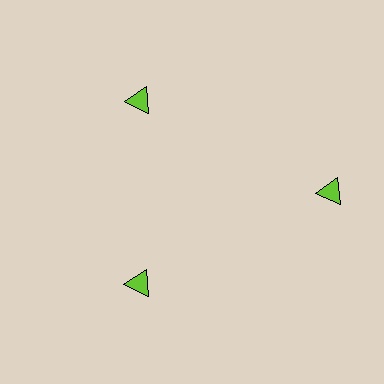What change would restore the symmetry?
The symmetry would be restored by moving it inward, back onto the ring so that all 3 triangles sit at equal angles and equal distance from the center.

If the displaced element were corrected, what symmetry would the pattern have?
It would have 3-fold rotational symmetry — the pattern would map onto itself every 120 degrees.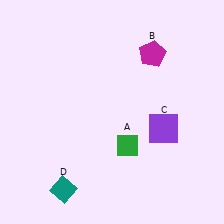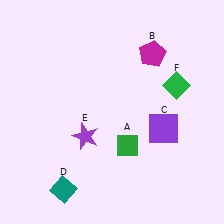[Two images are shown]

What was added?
A purple star (E), a green diamond (F) were added in Image 2.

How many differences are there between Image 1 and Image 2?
There are 2 differences between the two images.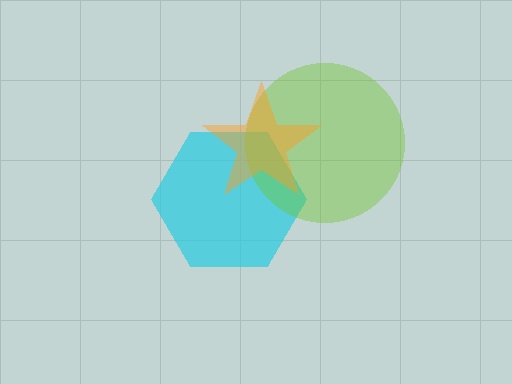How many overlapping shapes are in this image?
There are 3 overlapping shapes in the image.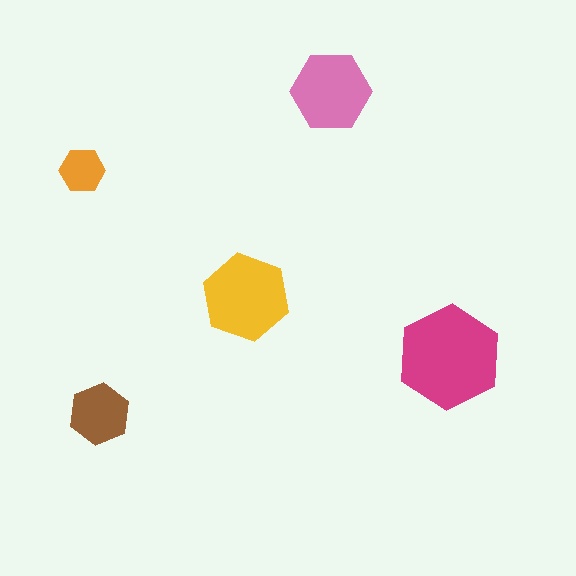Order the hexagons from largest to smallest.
the magenta one, the yellow one, the pink one, the brown one, the orange one.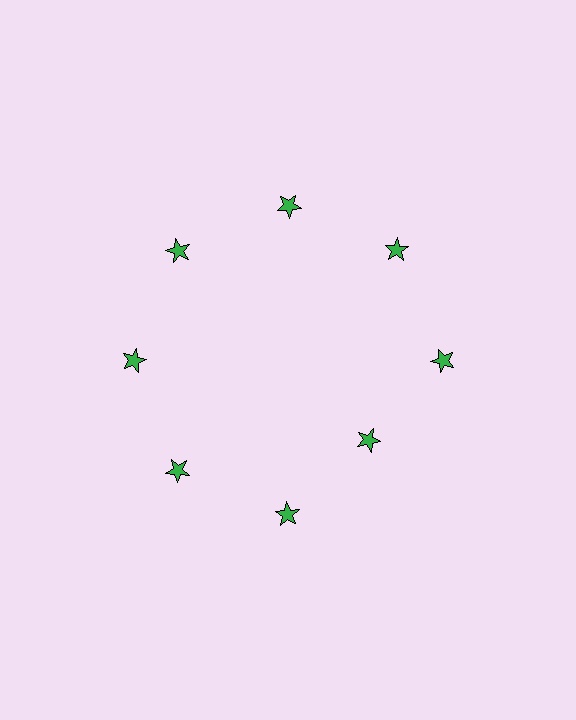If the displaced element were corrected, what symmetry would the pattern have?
It would have 8-fold rotational symmetry — the pattern would map onto itself every 45 degrees.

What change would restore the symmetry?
The symmetry would be restored by moving it outward, back onto the ring so that all 8 stars sit at equal angles and equal distance from the center.